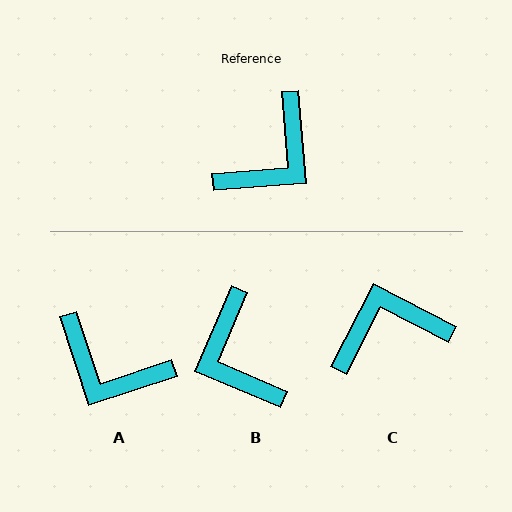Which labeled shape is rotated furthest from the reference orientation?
C, about 148 degrees away.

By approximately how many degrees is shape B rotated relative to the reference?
Approximately 118 degrees clockwise.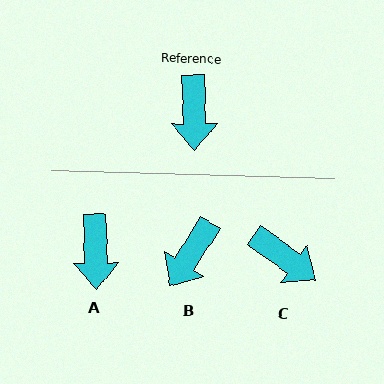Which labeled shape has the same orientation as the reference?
A.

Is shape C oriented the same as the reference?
No, it is off by about 53 degrees.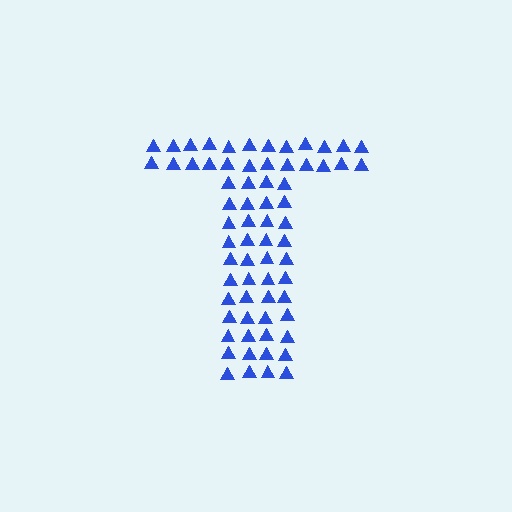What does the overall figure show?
The overall figure shows the letter T.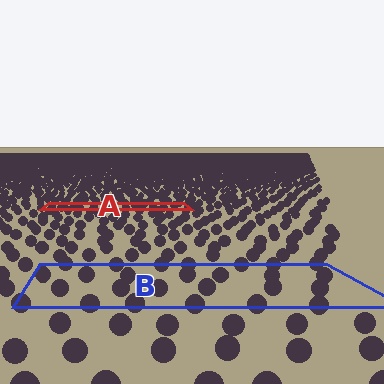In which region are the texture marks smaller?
The texture marks are smaller in region A, because it is farther away.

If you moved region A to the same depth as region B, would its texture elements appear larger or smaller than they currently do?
They would appear larger. At a closer depth, the same texture elements are projected at a bigger on-screen size.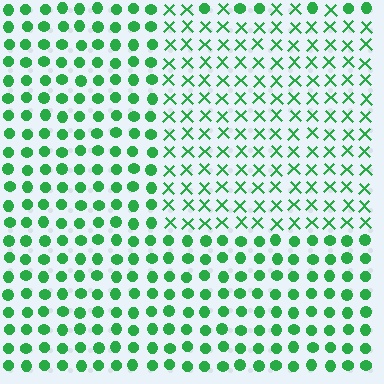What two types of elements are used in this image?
The image uses X marks inside the rectangle region and circles outside it.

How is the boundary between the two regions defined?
The boundary is defined by a change in element shape: X marks inside vs. circles outside. All elements share the same color and spacing.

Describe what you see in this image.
The image is filled with small green elements arranged in a uniform grid. A rectangle-shaped region contains X marks, while the surrounding area contains circles. The boundary is defined purely by the change in element shape.